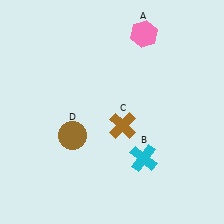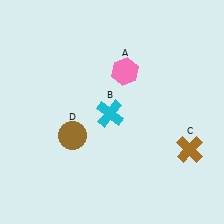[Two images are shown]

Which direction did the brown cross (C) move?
The brown cross (C) moved right.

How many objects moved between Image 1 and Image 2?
3 objects moved between the two images.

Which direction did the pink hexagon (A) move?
The pink hexagon (A) moved down.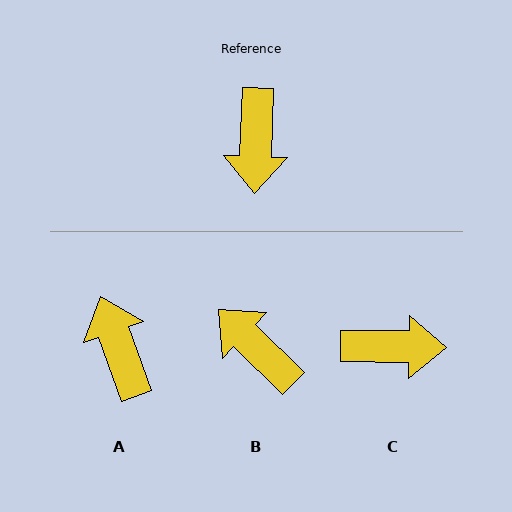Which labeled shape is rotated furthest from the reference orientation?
A, about 158 degrees away.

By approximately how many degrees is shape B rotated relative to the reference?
Approximately 132 degrees clockwise.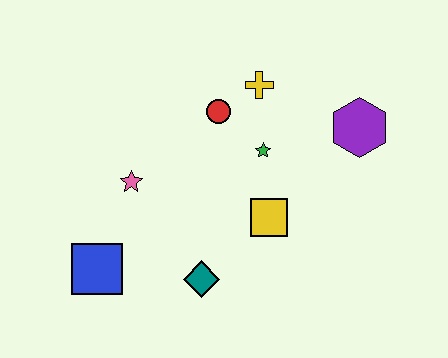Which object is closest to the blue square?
The pink star is closest to the blue square.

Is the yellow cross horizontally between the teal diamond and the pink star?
No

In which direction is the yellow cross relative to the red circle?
The yellow cross is to the right of the red circle.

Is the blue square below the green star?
Yes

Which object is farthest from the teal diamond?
The purple hexagon is farthest from the teal diamond.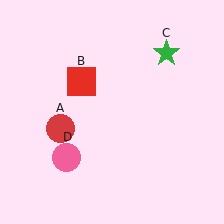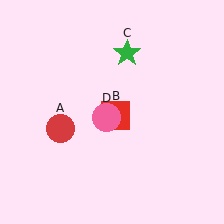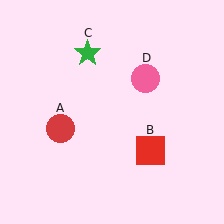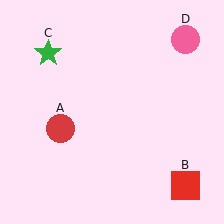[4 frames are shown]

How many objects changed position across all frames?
3 objects changed position: red square (object B), green star (object C), pink circle (object D).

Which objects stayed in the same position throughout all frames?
Red circle (object A) remained stationary.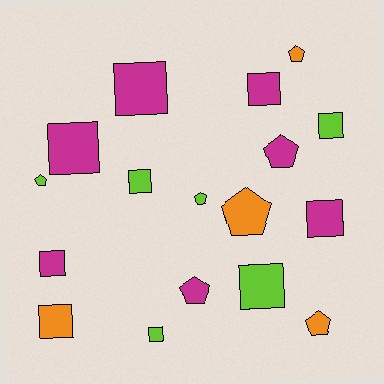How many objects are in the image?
There are 17 objects.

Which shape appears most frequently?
Square, with 10 objects.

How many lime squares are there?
There are 4 lime squares.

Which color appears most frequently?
Magenta, with 7 objects.